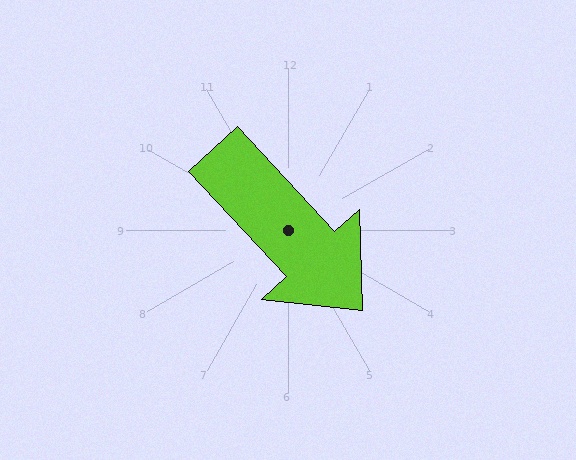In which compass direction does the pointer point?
Southeast.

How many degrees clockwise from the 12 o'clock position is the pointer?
Approximately 137 degrees.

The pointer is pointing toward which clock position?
Roughly 5 o'clock.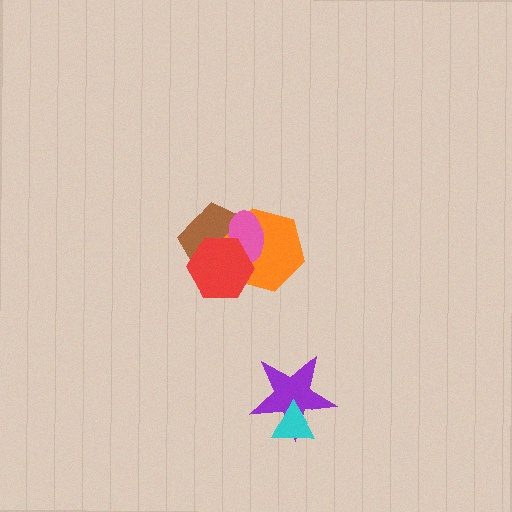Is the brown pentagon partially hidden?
Yes, it is partially covered by another shape.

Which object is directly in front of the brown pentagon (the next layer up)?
The orange hexagon is directly in front of the brown pentagon.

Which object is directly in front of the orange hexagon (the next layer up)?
The pink ellipse is directly in front of the orange hexagon.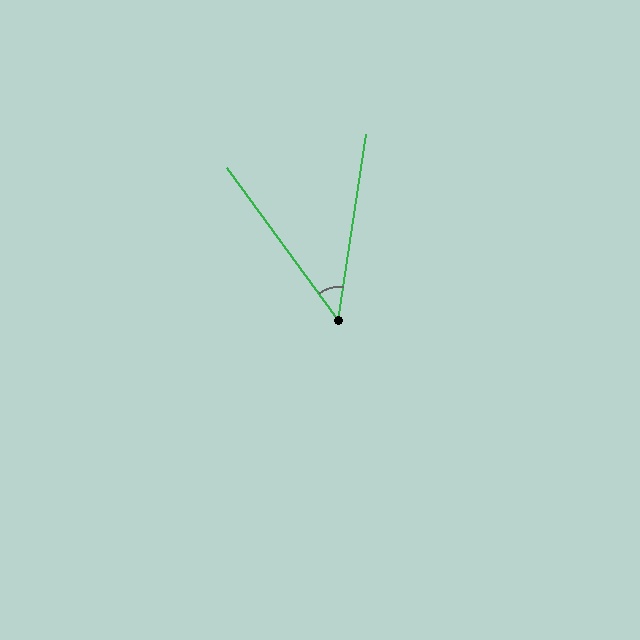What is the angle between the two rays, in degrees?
Approximately 45 degrees.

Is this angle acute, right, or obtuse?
It is acute.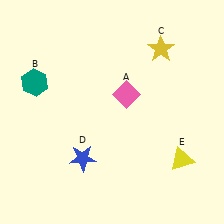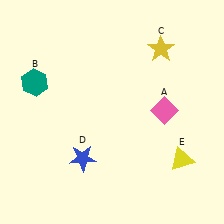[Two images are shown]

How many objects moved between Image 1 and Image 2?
1 object moved between the two images.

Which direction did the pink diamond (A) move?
The pink diamond (A) moved right.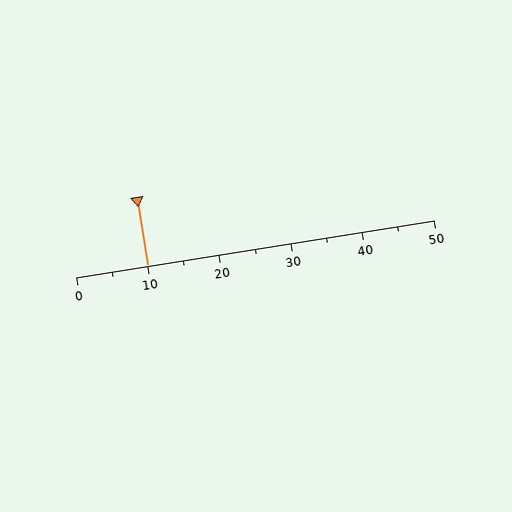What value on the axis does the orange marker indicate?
The marker indicates approximately 10.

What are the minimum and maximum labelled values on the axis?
The axis runs from 0 to 50.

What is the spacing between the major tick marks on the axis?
The major ticks are spaced 10 apart.